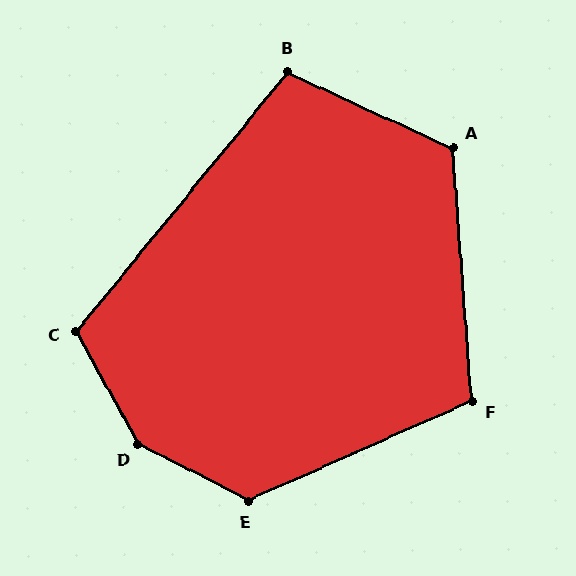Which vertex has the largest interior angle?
D, at approximately 146 degrees.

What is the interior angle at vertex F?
Approximately 110 degrees (obtuse).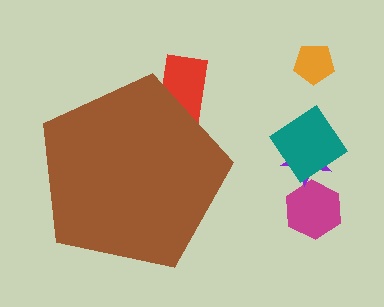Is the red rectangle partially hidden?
Yes, the red rectangle is partially hidden behind the brown pentagon.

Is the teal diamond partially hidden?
No, the teal diamond is fully visible.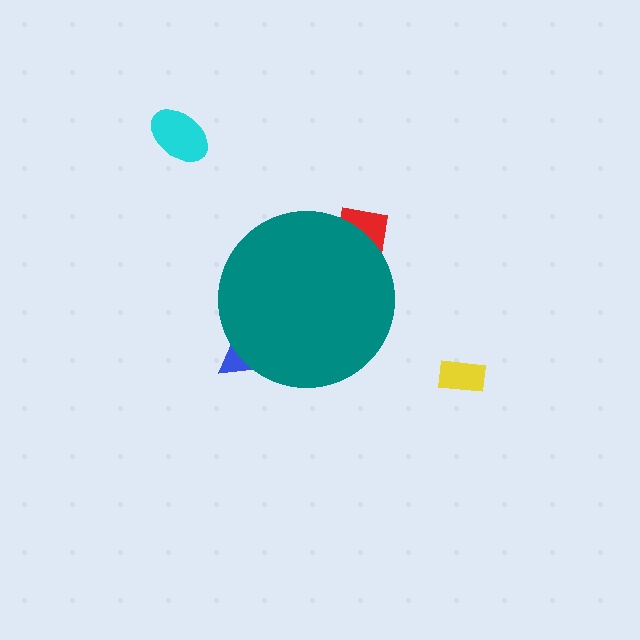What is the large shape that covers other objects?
A teal circle.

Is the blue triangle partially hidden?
Yes, the blue triangle is partially hidden behind the teal circle.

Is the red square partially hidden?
Yes, the red square is partially hidden behind the teal circle.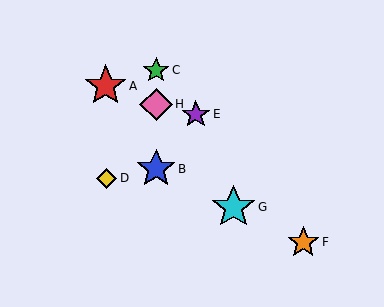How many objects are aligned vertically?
3 objects (B, C, H) are aligned vertically.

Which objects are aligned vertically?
Objects B, C, H are aligned vertically.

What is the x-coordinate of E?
Object E is at x≈196.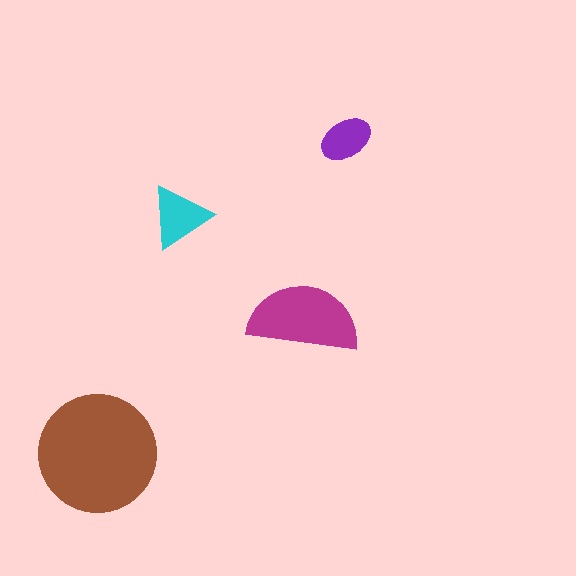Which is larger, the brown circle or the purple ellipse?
The brown circle.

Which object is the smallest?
The purple ellipse.